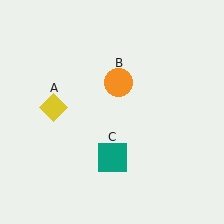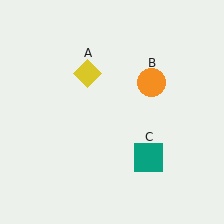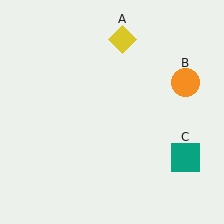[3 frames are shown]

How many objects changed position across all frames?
3 objects changed position: yellow diamond (object A), orange circle (object B), teal square (object C).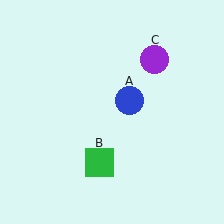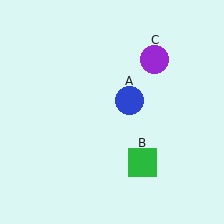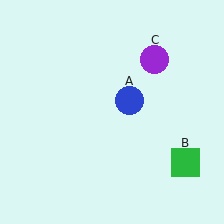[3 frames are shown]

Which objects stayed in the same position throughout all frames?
Blue circle (object A) and purple circle (object C) remained stationary.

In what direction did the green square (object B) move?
The green square (object B) moved right.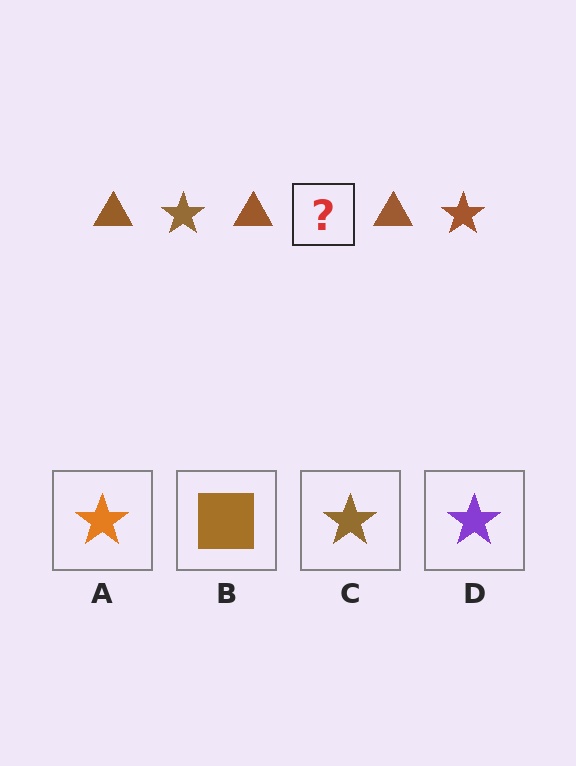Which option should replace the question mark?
Option C.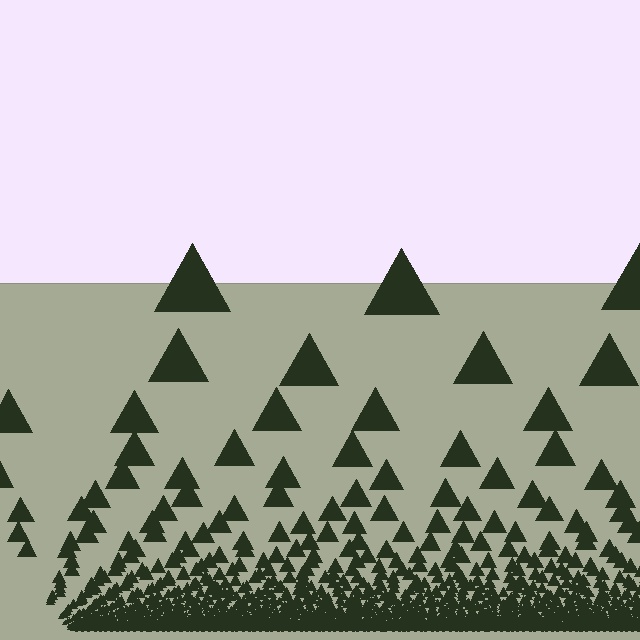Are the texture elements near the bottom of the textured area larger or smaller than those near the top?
Smaller. The gradient is inverted — elements near the bottom are smaller and denser.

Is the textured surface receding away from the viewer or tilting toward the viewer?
The surface appears to tilt toward the viewer. Texture elements get larger and sparser toward the top.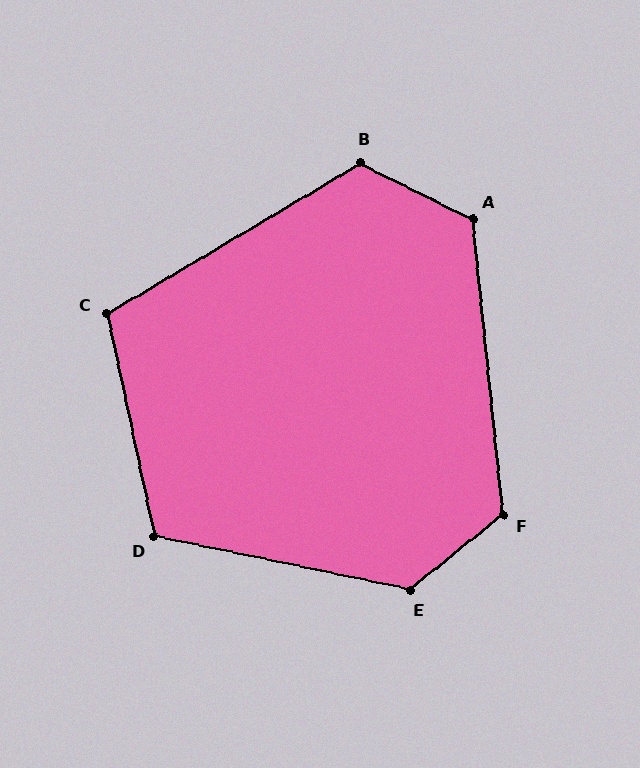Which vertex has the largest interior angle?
E, at approximately 129 degrees.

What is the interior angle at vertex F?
Approximately 123 degrees (obtuse).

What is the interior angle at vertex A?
Approximately 122 degrees (obtuse).